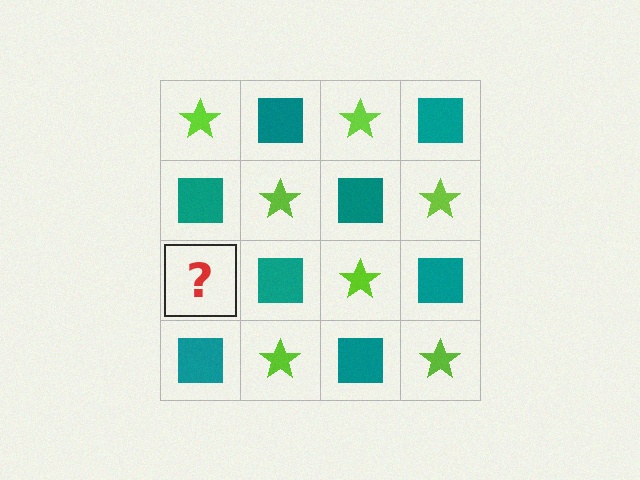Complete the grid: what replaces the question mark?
The question mark should be replaced with a lime star.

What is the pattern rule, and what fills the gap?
The rule is that it alternates lime star and teal square in a checkerboard pattern. The gap should be filled with a lime star.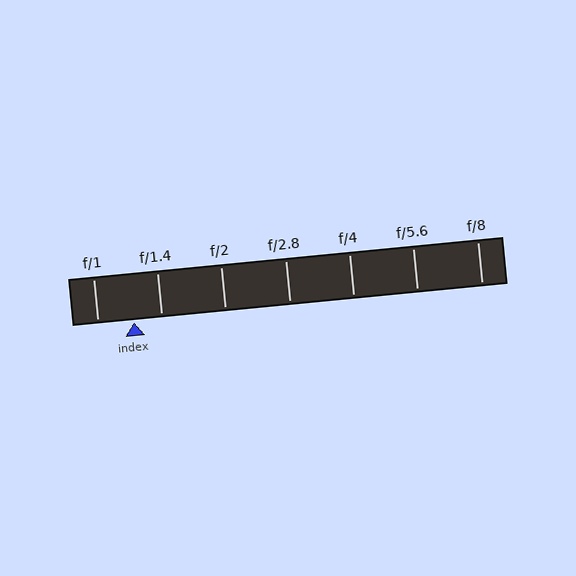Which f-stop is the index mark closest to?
The index mark is closest to f/1.4.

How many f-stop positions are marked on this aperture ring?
There are 7 f-stop positions marked.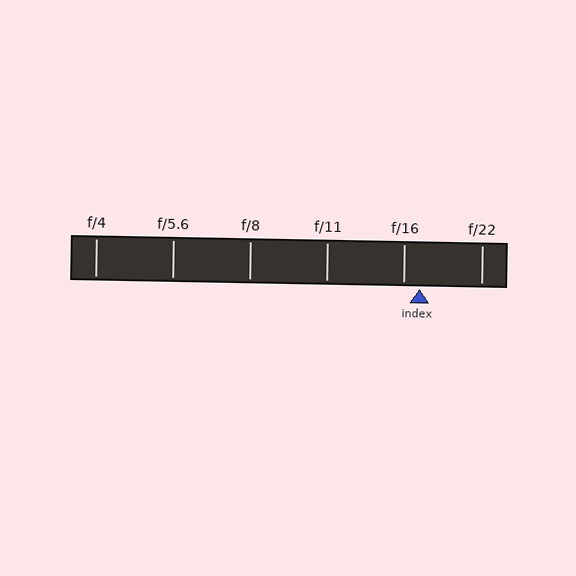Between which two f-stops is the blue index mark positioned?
The index mark is between f/16 and f/22.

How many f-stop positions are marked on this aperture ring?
There are 6 f-stop positions marked.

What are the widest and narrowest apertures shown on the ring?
The widest aperture shown is f/4 and the narrowest is f/22.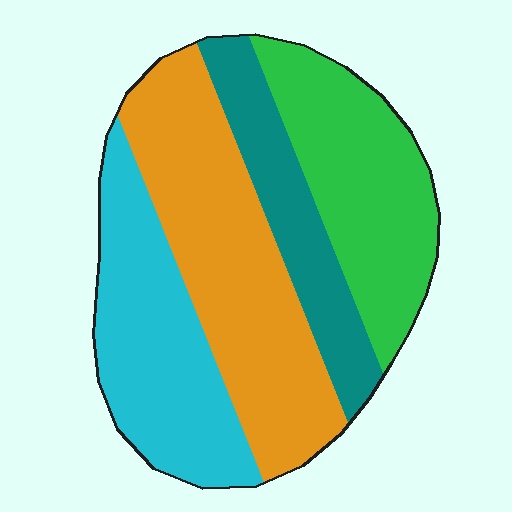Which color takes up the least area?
Teal, at roughly 15%.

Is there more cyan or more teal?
Cyan.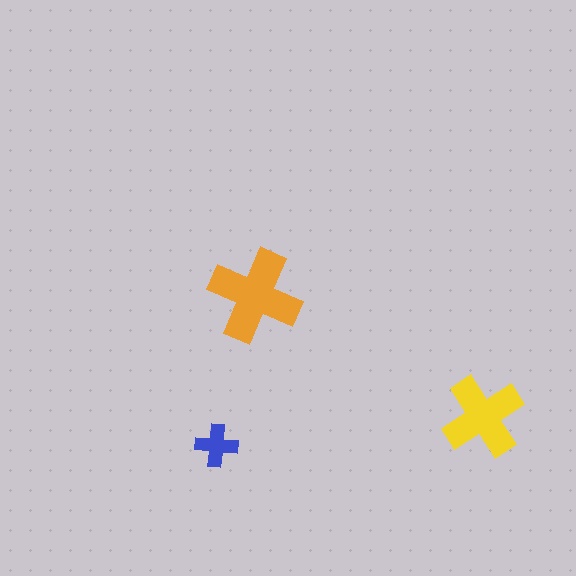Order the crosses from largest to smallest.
the orange one, the yellow one, the blue one.